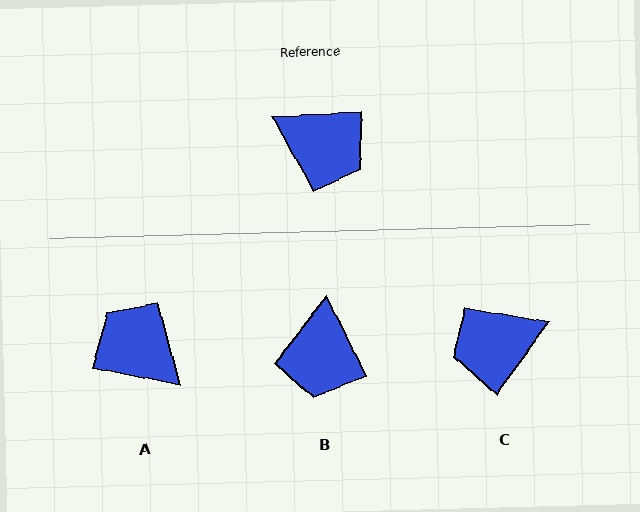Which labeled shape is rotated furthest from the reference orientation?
A, about 166 degrees away.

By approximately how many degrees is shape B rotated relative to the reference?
Approximately 67 degrees clockwise.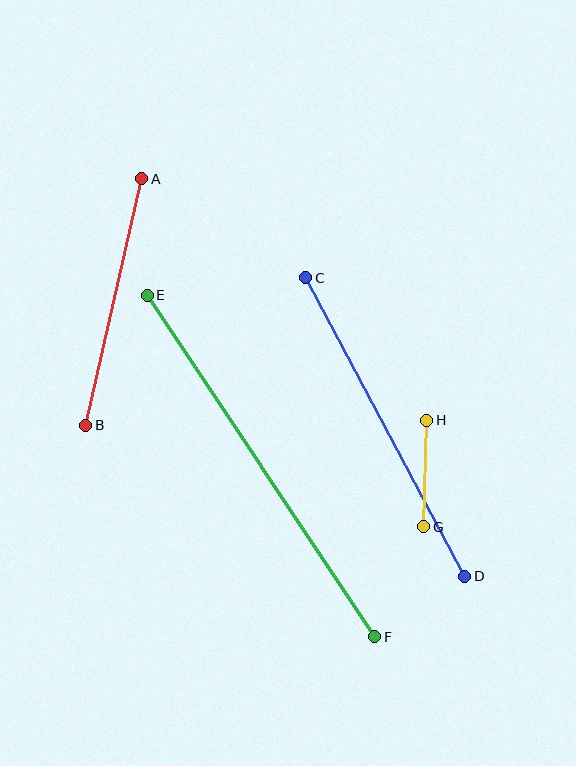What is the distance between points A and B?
The distance is approximately 253 pixels.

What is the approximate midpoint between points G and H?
The midpoint is at approximately (425, 473) pixels.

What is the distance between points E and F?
The distance is approximately 410 pixels.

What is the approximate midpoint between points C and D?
The midpoint is at approximately (385, 427) pixels.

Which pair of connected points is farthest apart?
Points E and F are farthest apart.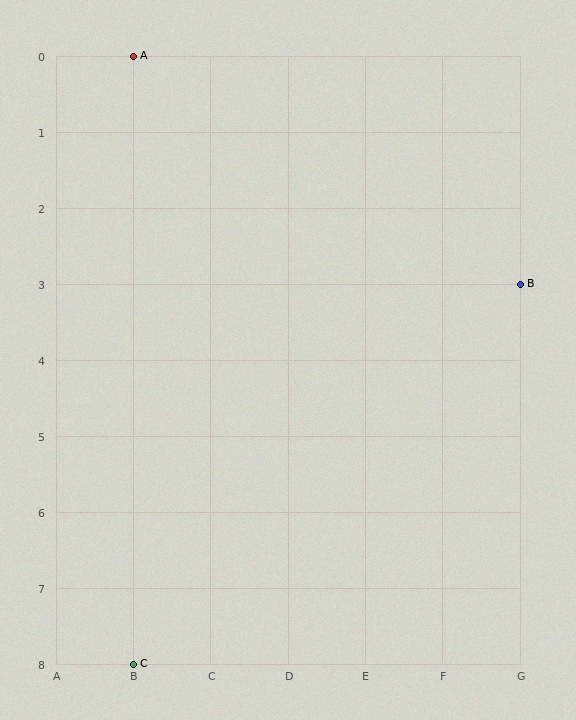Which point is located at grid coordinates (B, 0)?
Point A is at (B, 0).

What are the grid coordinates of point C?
Point C is at grid coordinates (B, 8).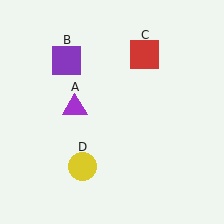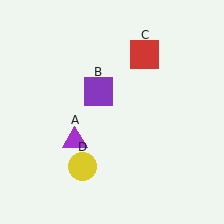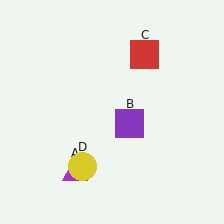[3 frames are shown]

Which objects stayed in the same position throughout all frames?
Red square (object C) and yellow circle (object D) remained stationary.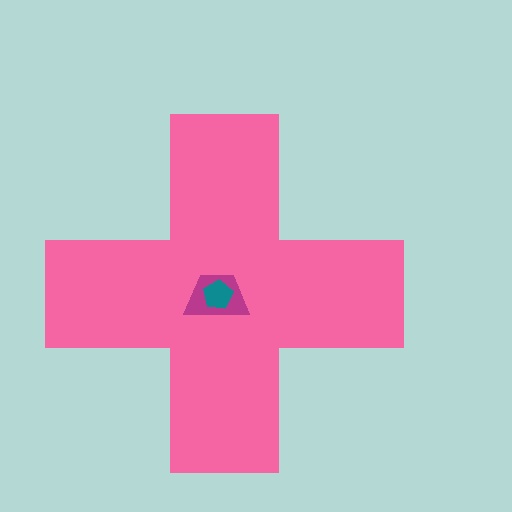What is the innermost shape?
The teal pentagon.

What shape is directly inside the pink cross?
The magenta trapezoid.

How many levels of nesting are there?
3.